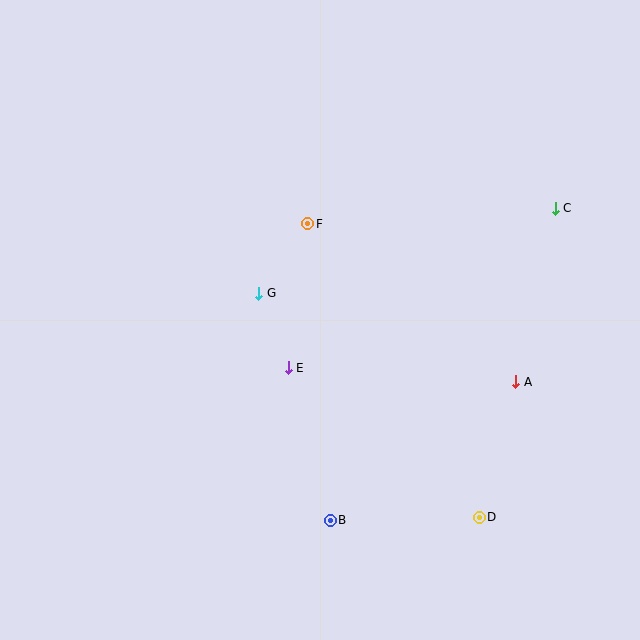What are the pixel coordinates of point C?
Point C is at (555, 208).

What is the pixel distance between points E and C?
The distance between E and C is 311 pixels.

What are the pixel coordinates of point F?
Point F is at (308, 224).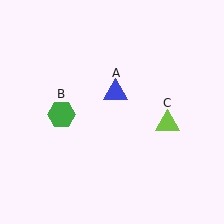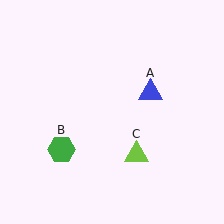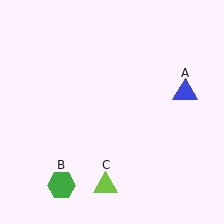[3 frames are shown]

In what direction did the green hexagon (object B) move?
The green hexagon (object B) moved down.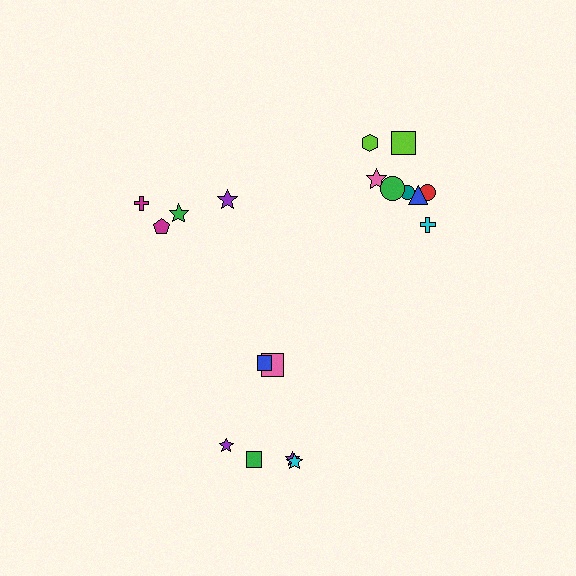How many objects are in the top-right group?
There are 8 objects.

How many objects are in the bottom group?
There are 6 objects.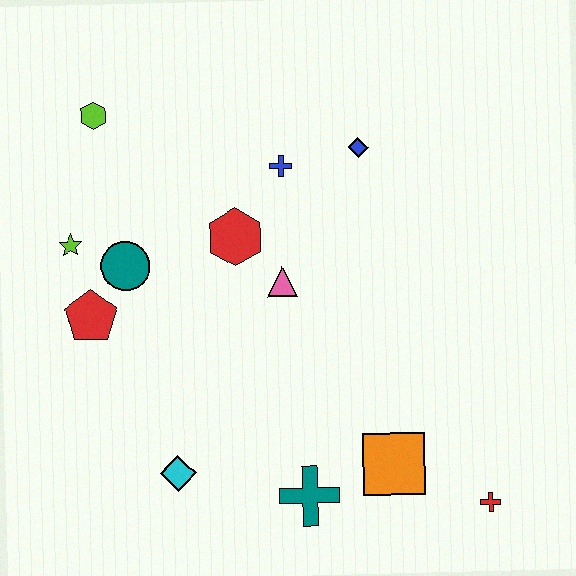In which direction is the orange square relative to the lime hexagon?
The orange square is below the lime hexagon.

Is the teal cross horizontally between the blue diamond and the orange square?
No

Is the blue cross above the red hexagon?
Yes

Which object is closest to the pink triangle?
The red hexagon is closest to the pink triangle.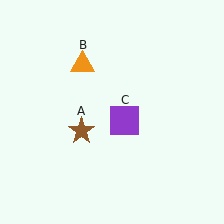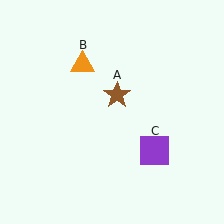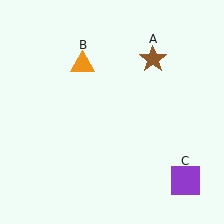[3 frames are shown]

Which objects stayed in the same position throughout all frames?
Orange triangle (object B) remained stationary.